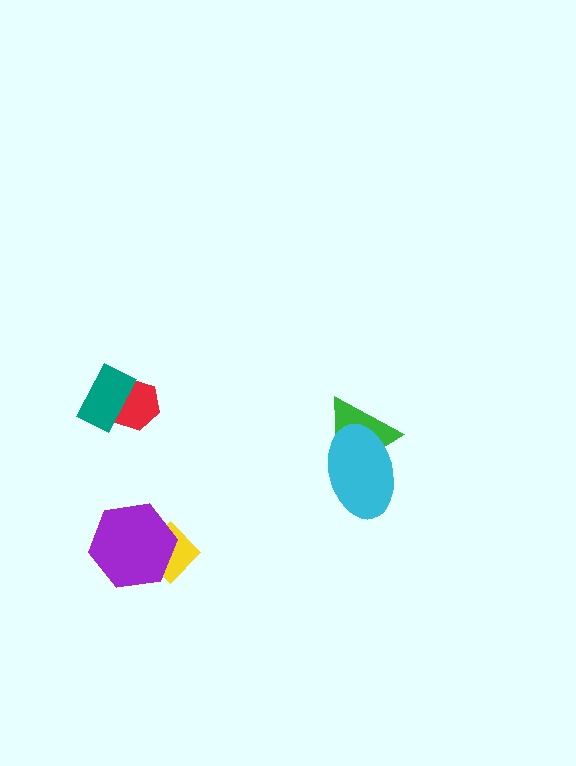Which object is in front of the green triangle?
The cyan ellipse is in front of the green triangle.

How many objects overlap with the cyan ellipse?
1 object overlaps with the cyan ellipse.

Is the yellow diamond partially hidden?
Yes, it is partially covered by another shape.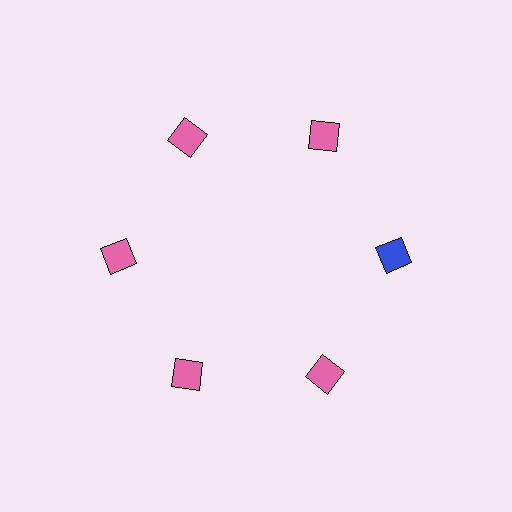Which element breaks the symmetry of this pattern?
The blue diamond at roughly the 3 o'clock position breaks the symmetry. All other shapes are pink diamonds.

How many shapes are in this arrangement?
There are 6 shapes arranged in a ring pattern.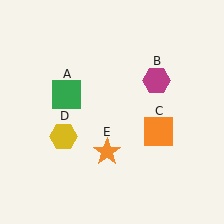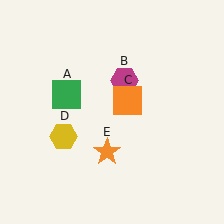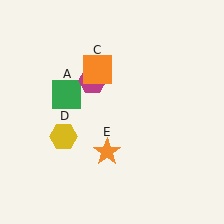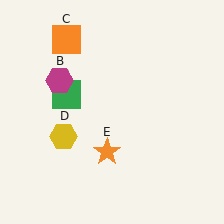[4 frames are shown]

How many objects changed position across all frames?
2 objects changed position: magenta hexagon (object B), orange square (object C).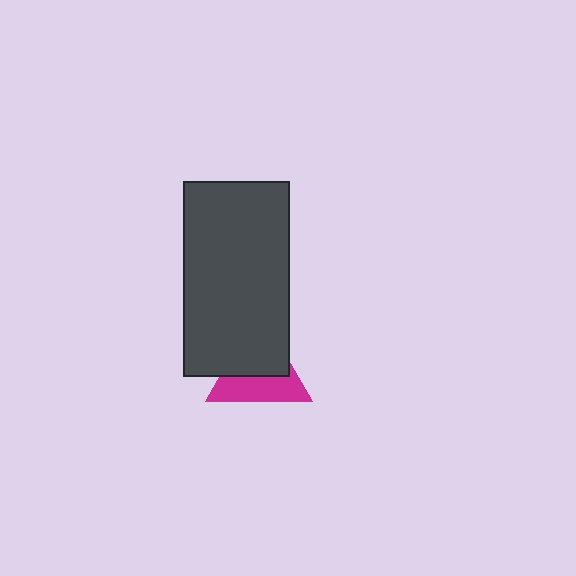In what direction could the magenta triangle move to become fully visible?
The magenta triangle could move down. That would shift it out from behind the dark gray rectangle entirely.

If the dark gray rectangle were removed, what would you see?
You would see the complete magenta triangle.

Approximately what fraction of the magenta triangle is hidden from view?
Roughly 54% of the magenta triangle is hidden behind the dark gray rectangle.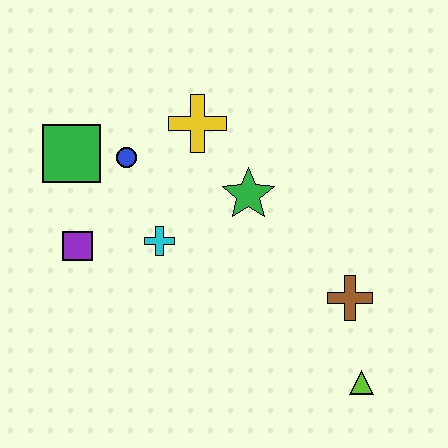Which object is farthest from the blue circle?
The lime triangle is farthest from the blue circle.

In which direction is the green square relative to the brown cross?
The green square is to the left of the brown cross.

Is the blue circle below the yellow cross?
Yes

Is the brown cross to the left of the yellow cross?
No